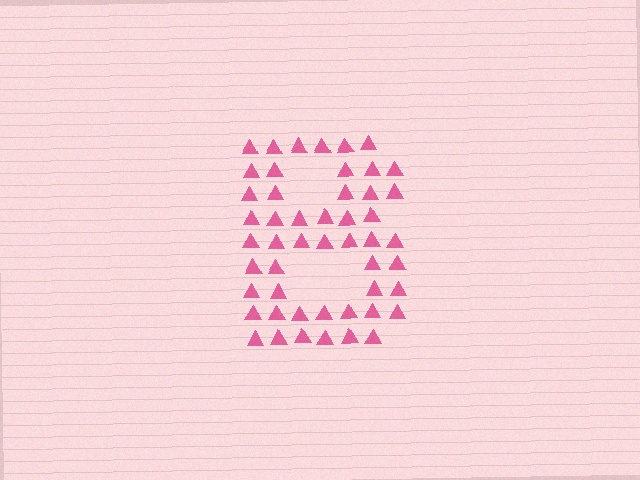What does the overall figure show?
The overall figure shows the letter B.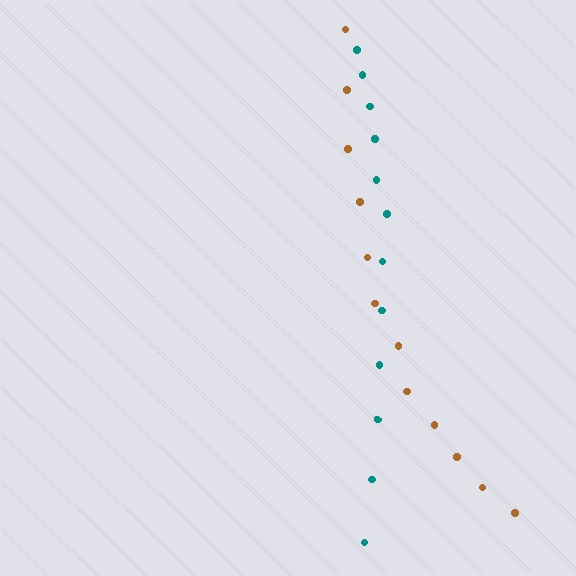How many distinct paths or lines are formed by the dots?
There are 2 distinct paths.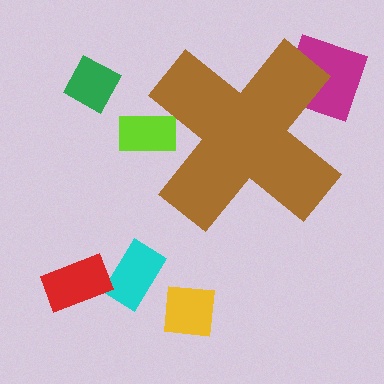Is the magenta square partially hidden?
Yes, the magenta square is partially hidden behind the brown cross.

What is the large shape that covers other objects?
A brown cross.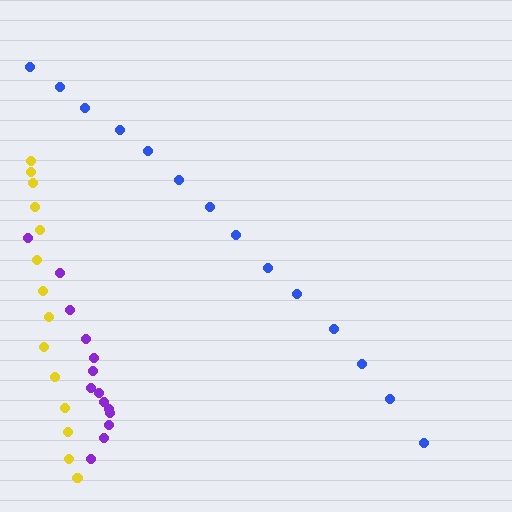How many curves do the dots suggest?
There are 3 distinct paths.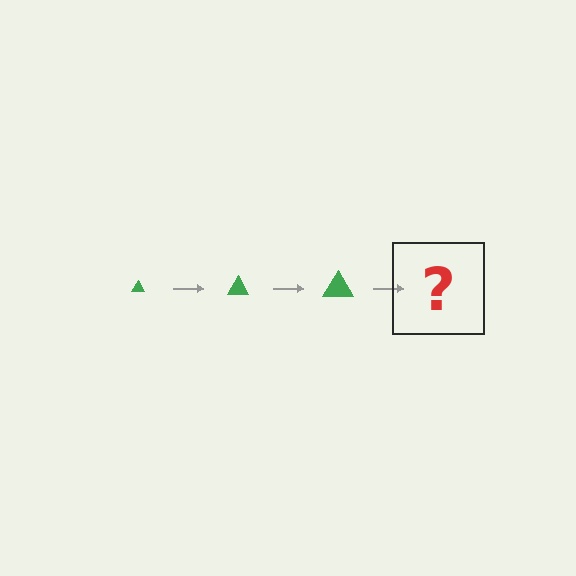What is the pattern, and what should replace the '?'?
The pattern is that the triangle gets progressively larger each step. The '?' should be a green triangle, larger than the previous one.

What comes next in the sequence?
The next element should be a green triangle, larger than the previous one.